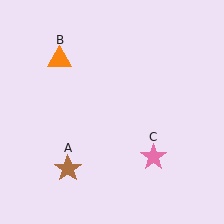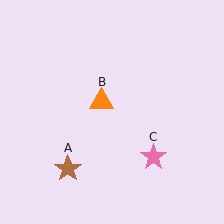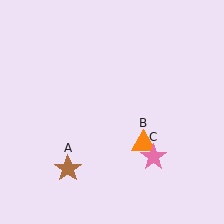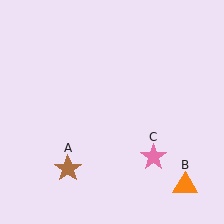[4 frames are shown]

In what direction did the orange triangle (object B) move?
The orange triangle (object B) moved down and to the right.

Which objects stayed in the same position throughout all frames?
Brown star (object A) and pink star (object C) remained stationary.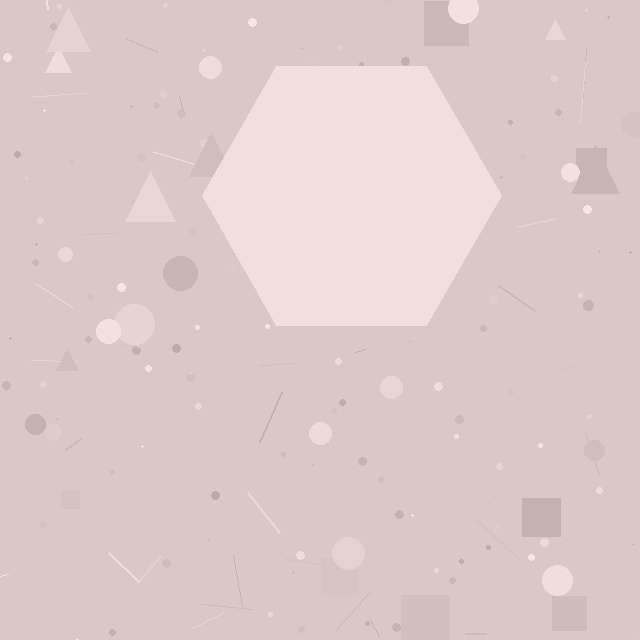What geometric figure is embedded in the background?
A hexagon is embedded in the background.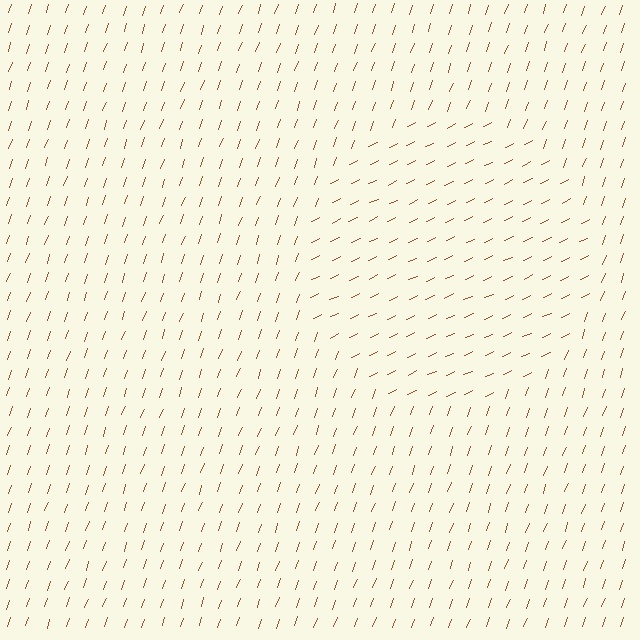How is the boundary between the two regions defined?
The boundary is defined purely by a change in line orientation (approximately 45 degrees difference). All lines are the same color and thickness.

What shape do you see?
I see a circle.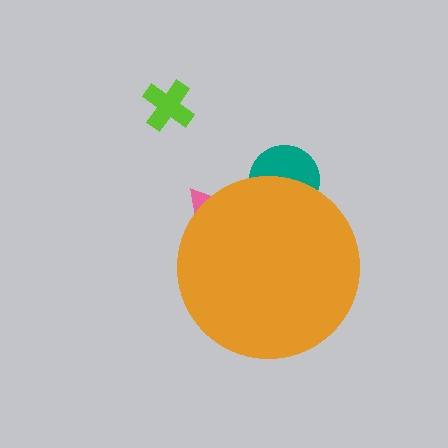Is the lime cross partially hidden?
No, the lime cross is fully visible.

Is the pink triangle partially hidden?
Yes, the pink triangle is partially hidden behind the orange circle.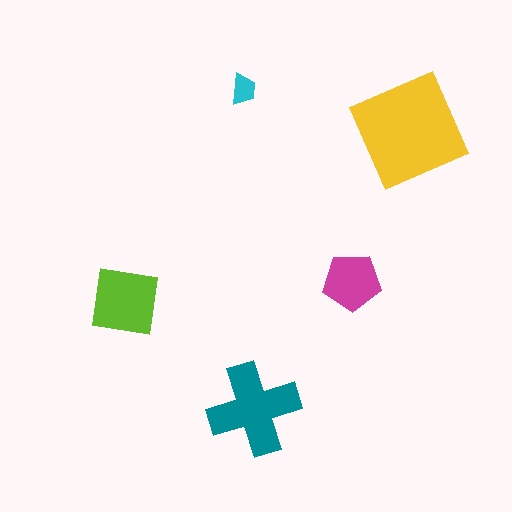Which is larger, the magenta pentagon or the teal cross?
The teal cross.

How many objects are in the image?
There are 5 objects in the image.